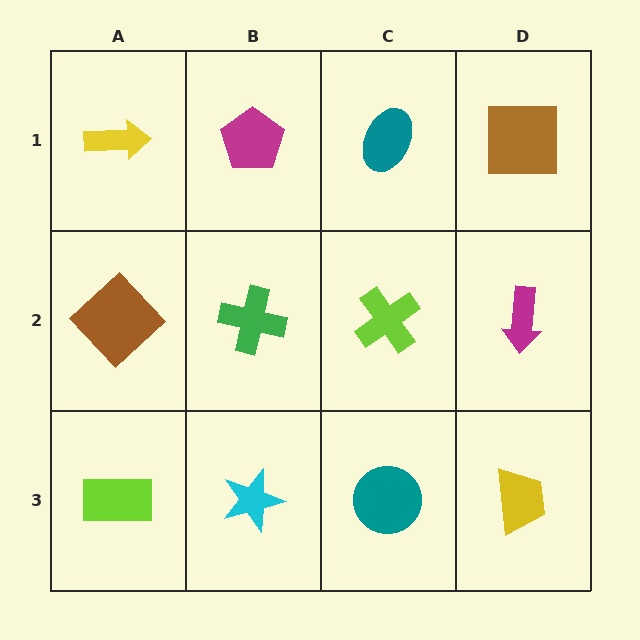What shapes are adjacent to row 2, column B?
A magenta pentagon (row 1, column B), a cyan star (row 3, column B), a brown diamond (row 2, column A), a lime cross (row 2, column C).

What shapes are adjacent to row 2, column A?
A yellow arrow (row 1, column A), a lime rectangle (row 3, column A), a green cross (row 2, column B).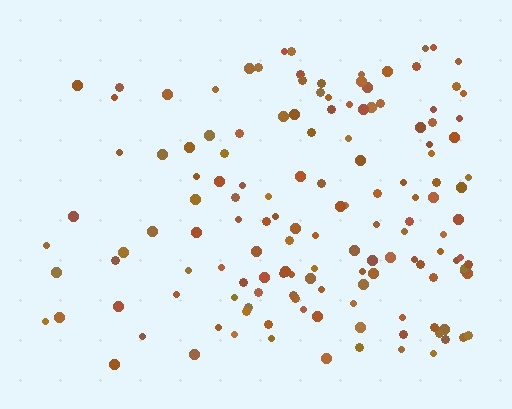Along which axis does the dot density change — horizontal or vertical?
Horizontal.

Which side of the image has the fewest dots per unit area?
The left.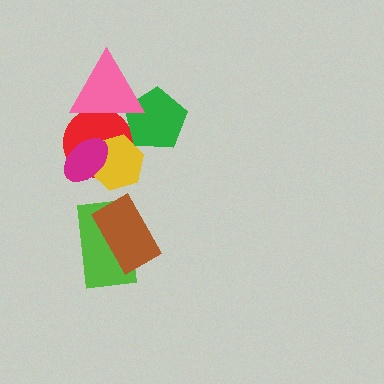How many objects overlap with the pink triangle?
2 objects overlap with the pink triangle.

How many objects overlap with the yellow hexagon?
2 objects overlap with the yellow hexagon.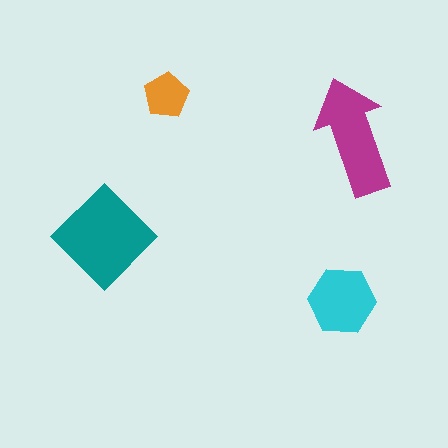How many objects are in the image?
There are 4 objects in the image.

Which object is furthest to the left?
The teal diamond is leftmost.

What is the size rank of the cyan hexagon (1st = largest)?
3rd.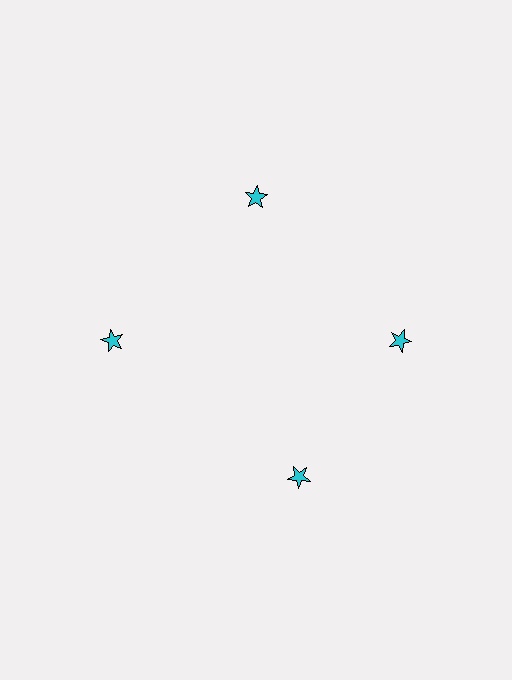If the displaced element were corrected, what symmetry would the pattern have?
It would have 4-fold rotational symmetry — the pattern would map onto itself every 90 degrees.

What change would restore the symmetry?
The symmetry would be restored by rotating it back into even spacing with its neighbors so that all 4 stars sit at equal angles and equal distance from the center.